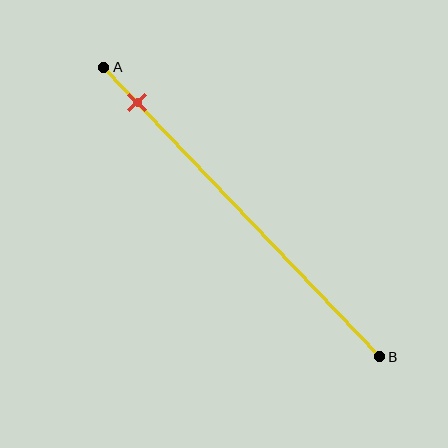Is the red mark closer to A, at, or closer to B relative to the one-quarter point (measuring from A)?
The red mark is closer to point A than the one-quarter point of segment AB.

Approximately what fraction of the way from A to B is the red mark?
The red mark is approximately 10% of the way from A to B.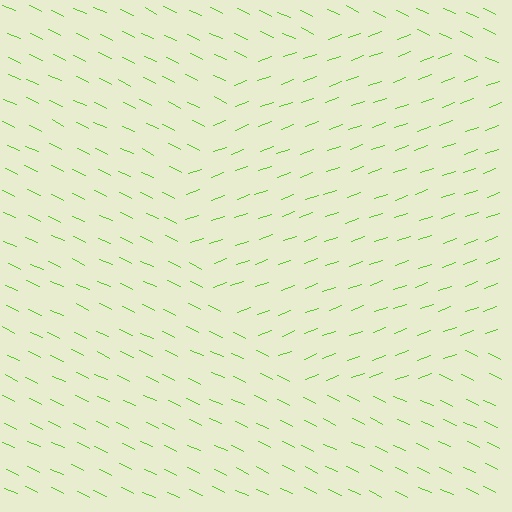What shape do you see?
I see a circle.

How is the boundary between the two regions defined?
The boundary is defined purely by a change in line orientation (approximately 45 degrees difference). All lines are the same color and thickness.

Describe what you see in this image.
The image is filled with small lime line segments. A circle region in the image has lines oriented differently from the surrounding lines, creating a visible texture boundary.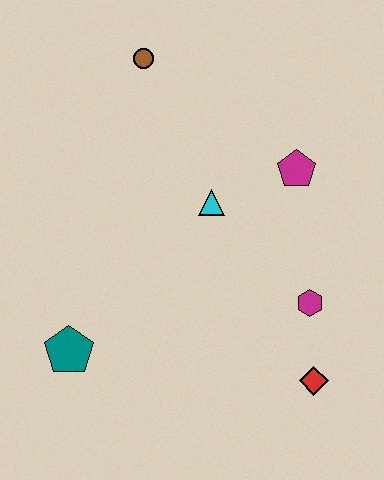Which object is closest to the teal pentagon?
The cyan triangle is closest to the teal pentagon.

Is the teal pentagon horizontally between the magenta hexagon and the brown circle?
No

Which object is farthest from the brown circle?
The red diamond is farthest from the brown circle.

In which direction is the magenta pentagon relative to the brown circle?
The magenta pentagon is to the right of the brown circle.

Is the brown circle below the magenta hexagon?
No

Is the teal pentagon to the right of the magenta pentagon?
No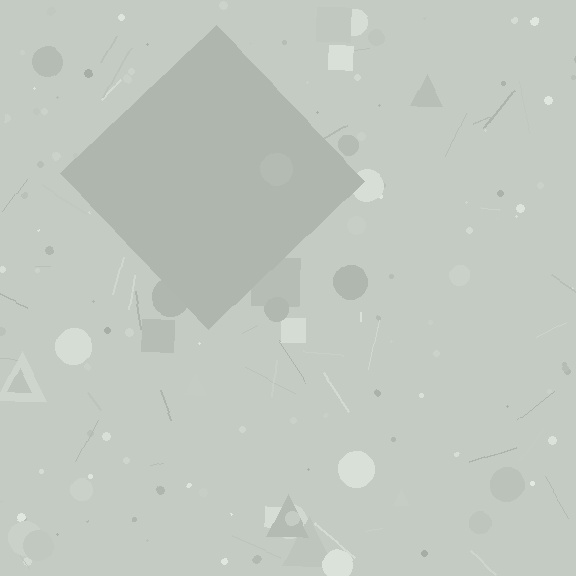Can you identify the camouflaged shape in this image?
The camouflaged shape is a diamond.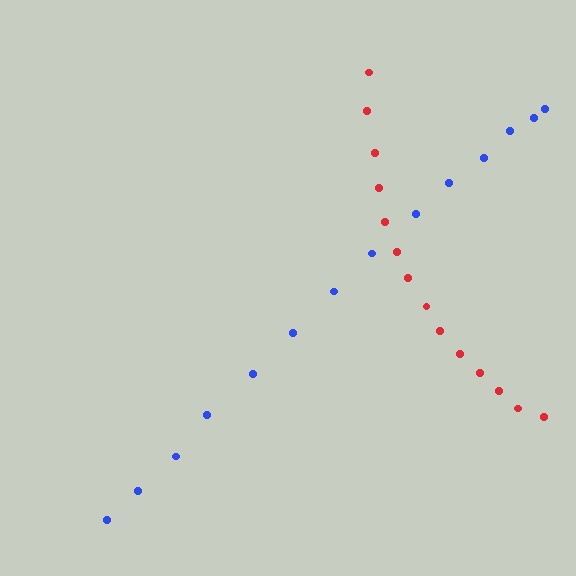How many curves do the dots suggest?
There are 2 distinct paths.